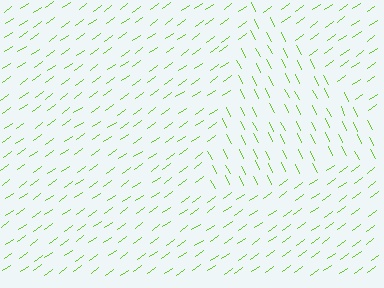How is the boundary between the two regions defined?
The boundary is defined purely by a change in line orientation (approximately 81 degrees difference). All lines are the same color and thickness.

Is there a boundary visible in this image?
Yes, there is a texture boundary formed by a change in line orientation.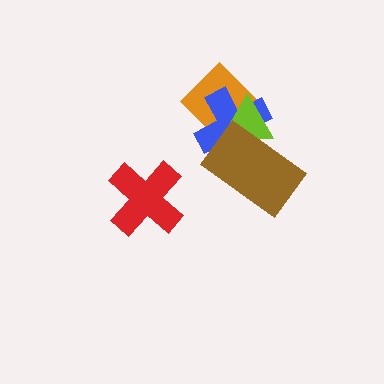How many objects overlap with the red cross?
0 objects overlap with the red cross.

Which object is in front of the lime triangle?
The brown rectangle is in front of the lime triangle.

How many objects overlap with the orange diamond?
3 objects overlap with the orange diamond.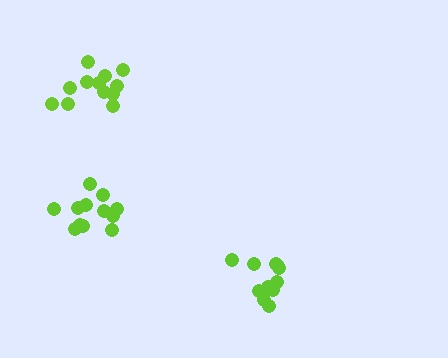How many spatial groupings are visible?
There are 3 spatial groupings.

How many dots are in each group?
Group 1: 12 dots, Group 2: 12 dots, Group 3: 12 dots (36 total).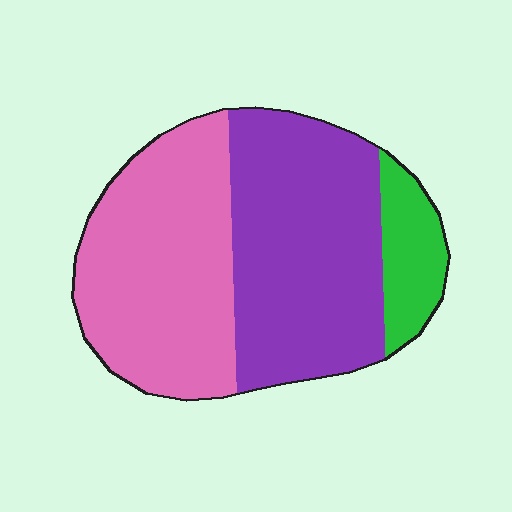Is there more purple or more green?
Purple.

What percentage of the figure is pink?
Pink covers about 45% of the figure.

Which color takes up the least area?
Green, at roughly 10%.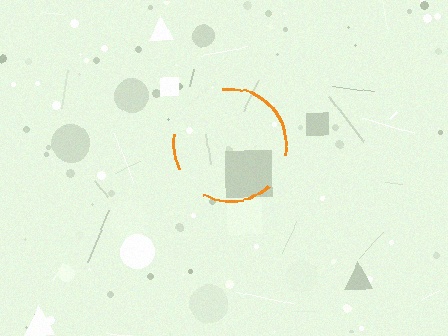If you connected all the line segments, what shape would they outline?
They would outline a circle.